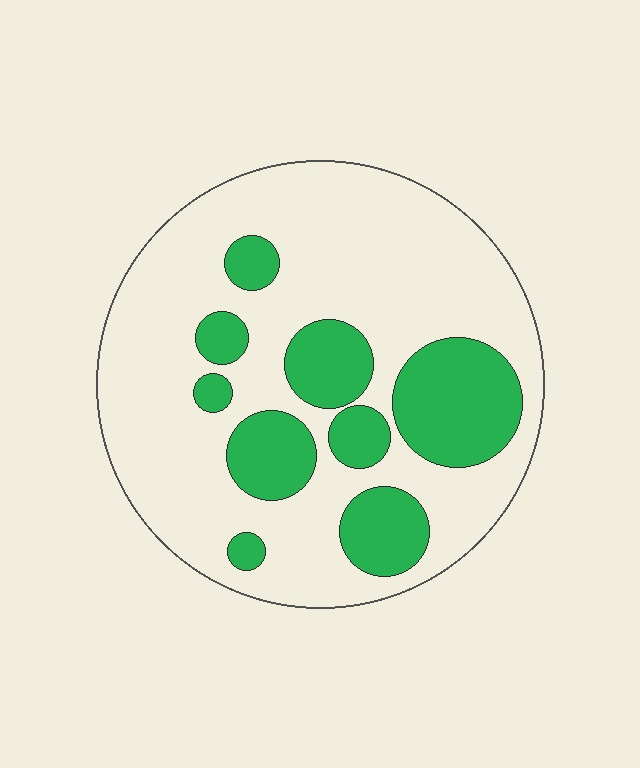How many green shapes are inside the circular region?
9.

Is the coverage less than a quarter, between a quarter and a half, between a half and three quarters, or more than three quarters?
Between a quarter and a half.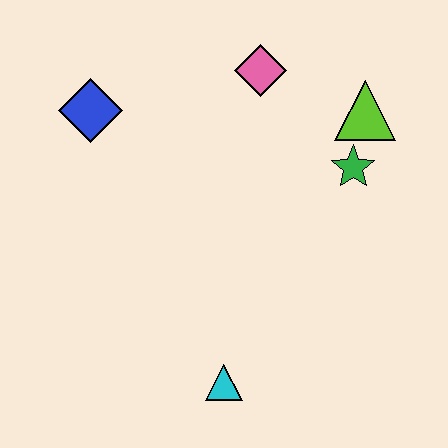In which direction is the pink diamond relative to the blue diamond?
The pink diamond is to the right of the blue diamond.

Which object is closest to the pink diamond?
The lime triangle is closest to the pink diamond.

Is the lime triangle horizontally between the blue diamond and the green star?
No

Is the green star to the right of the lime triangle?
No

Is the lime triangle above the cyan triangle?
Yes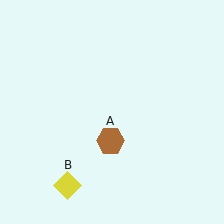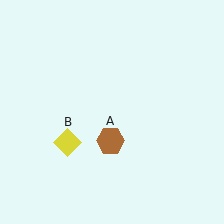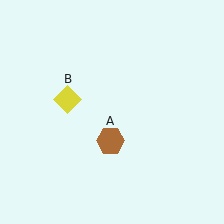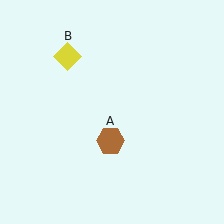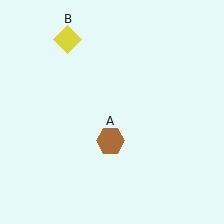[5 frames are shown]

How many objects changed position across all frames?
1 object changed position: yellow diamond (object B).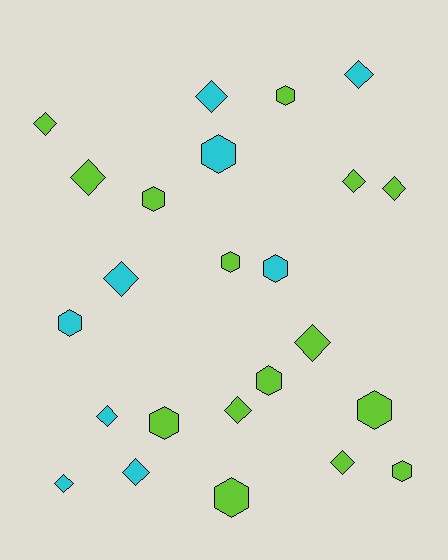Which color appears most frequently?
Lime, with 15 objects.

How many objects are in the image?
There are 24 objects.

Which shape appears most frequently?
Diamond, with 13 objects.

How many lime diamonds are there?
There are 7 lime diamonds.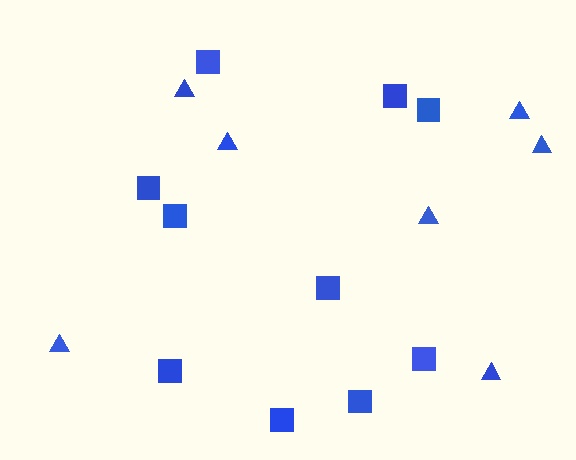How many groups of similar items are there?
There are 2 groups: one group of squares (10) and one group of triangles (7).